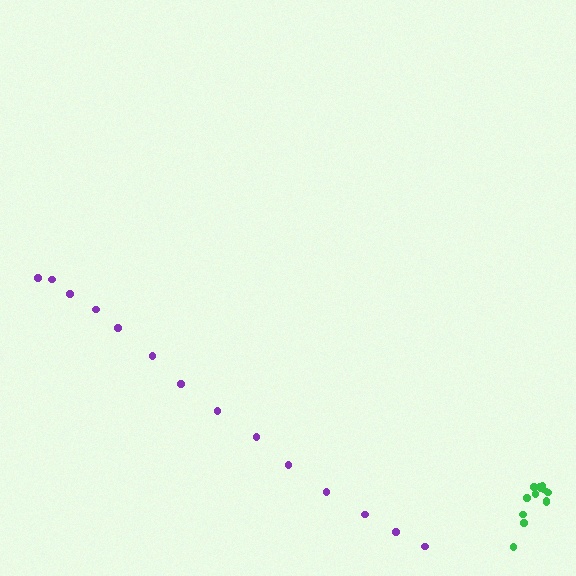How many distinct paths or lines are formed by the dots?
There are 2 distinct paths.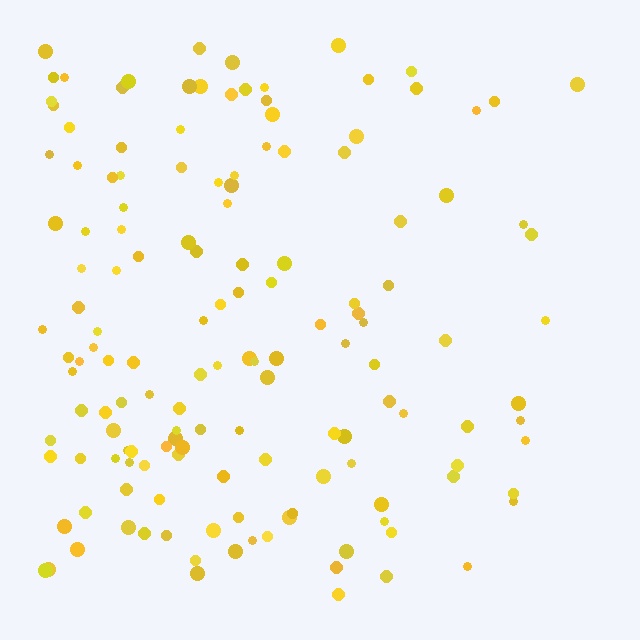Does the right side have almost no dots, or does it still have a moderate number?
Still a moderate number, just noticeably fewer than the left.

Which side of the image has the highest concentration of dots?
The left.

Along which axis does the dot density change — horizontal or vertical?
Horizontal.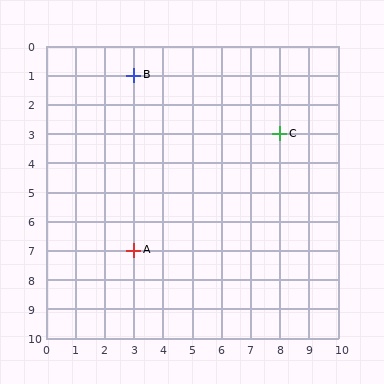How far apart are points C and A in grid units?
Points C and A are 5 columns and 4 rows apart (about 6.4 grid units diagonally).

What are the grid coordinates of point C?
Point C is at grid coordinates (8, 3).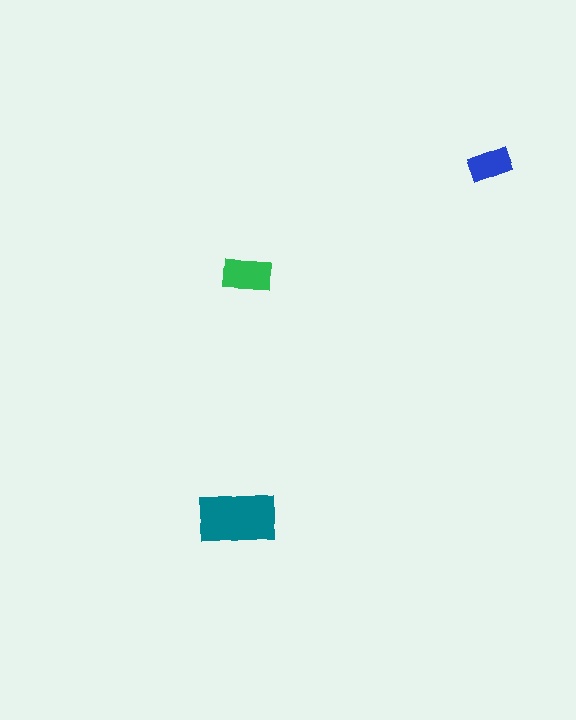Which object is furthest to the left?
The teal rectangle is leftmost.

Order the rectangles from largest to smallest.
the teal one, the green one, the blue one.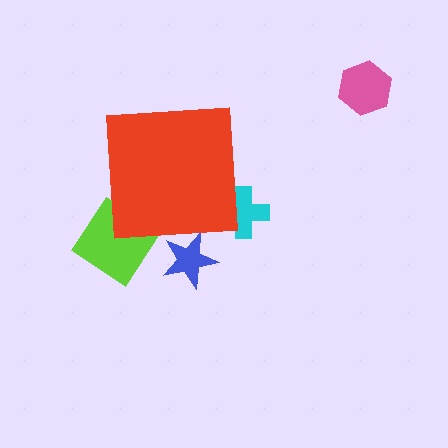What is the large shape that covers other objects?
A red square.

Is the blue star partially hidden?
Yes, the blue star is partially hidden behind the red square.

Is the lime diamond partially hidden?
Yes, the lime diamond is partially hidden behind the red square.